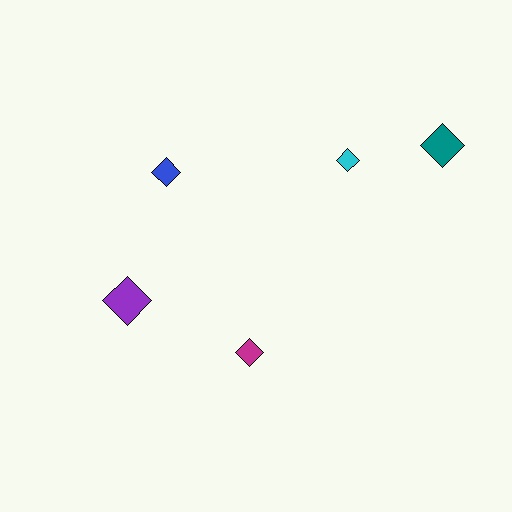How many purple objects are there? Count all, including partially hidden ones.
There is 1 purple object.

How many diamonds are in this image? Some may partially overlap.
There are 5 diamonds.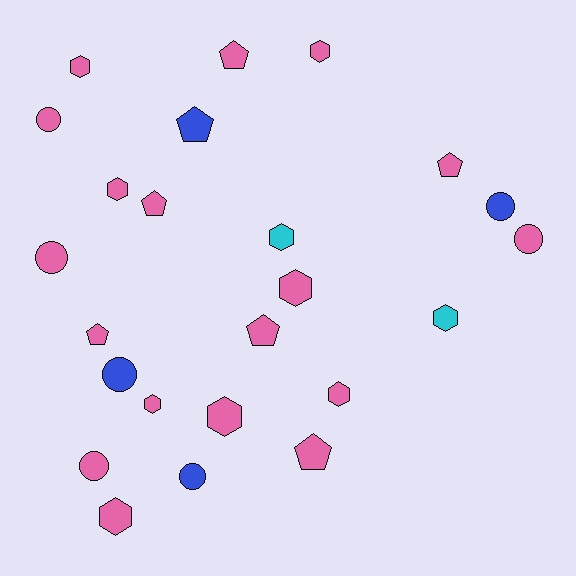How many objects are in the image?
There are 24 objects.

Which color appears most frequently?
Pink, with 18 objects.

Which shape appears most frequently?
Hexagon, with 10 objects.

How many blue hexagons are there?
There are no blue hexagons.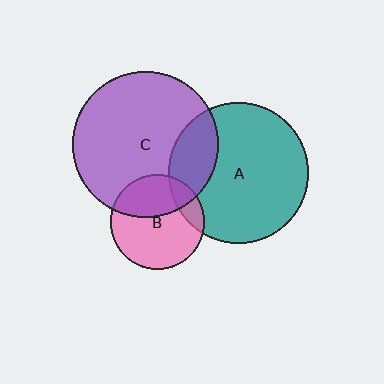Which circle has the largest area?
Circle C (purple).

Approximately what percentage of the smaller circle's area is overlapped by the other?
Approximately 15%.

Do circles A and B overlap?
Yes.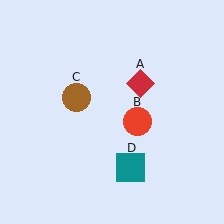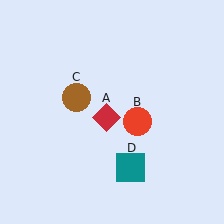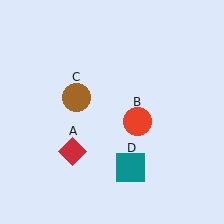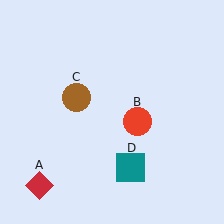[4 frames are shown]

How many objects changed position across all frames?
1 object changed position: red diamond (object A).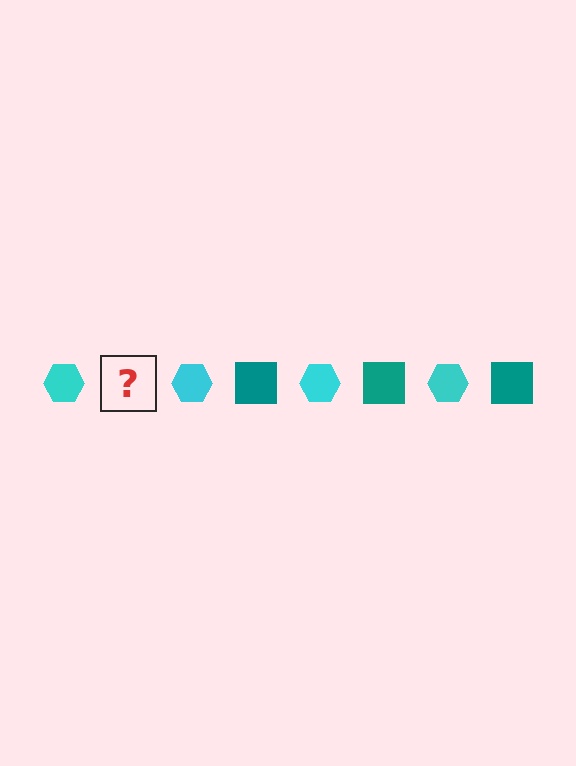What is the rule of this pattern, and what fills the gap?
The rule is that the pattern alternates between cyan hexagon and teal square. The gap should be filled with a teal square.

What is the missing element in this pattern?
The missing element is a teal square.